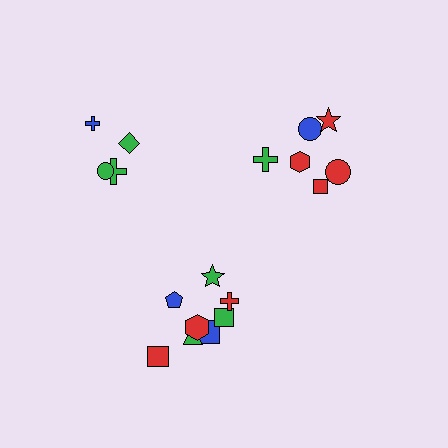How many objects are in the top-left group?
There are 4 objects.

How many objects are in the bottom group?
There are 8 objects.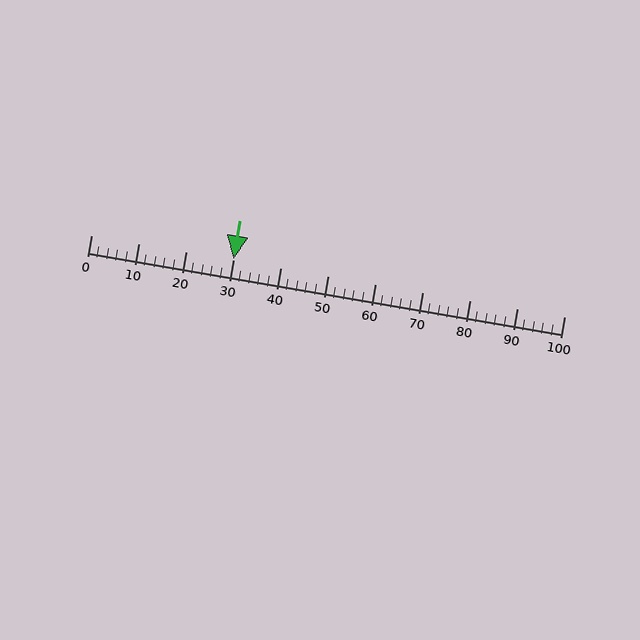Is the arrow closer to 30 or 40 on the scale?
The arrow is closer to 30.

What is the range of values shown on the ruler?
The ruler shows values from 0 to 100.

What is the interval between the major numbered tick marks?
The major tick marks are spaced 10 units apart.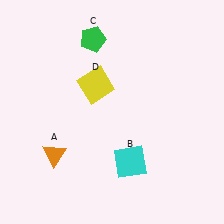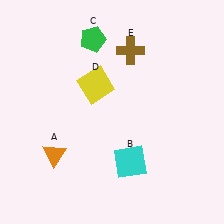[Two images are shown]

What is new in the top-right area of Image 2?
A brown cross (E) was added in the top-right area of Image 2.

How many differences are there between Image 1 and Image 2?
There is 1 difference between the two images.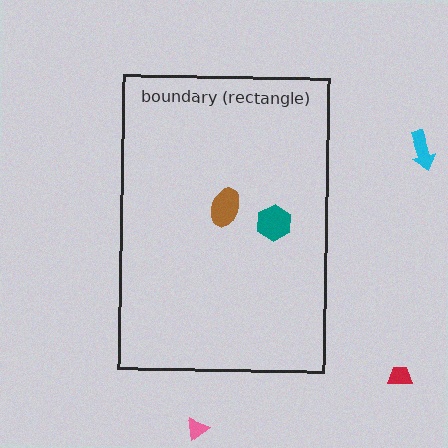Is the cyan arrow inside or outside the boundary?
Outside.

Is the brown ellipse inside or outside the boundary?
Inside.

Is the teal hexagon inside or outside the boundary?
Inside.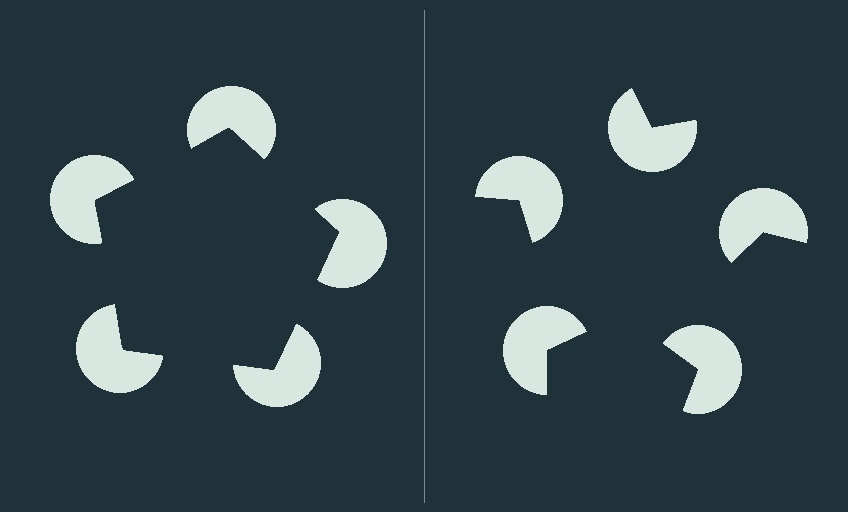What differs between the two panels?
The pac-man discs are positioned identically on both sides; only the wedge orientations differ. On the left they align to a pentagon; on the right they are misaligned.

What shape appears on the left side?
An illusory pentagon.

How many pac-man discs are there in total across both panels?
10 — 5 on each side.